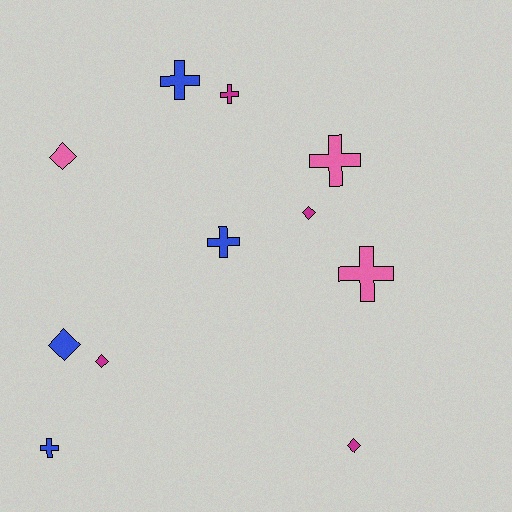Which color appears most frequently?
Magenta, with 4 objects.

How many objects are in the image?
There are 11 objects.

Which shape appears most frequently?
Cross, with 6 objects.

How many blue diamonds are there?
There is 1 blue diamond.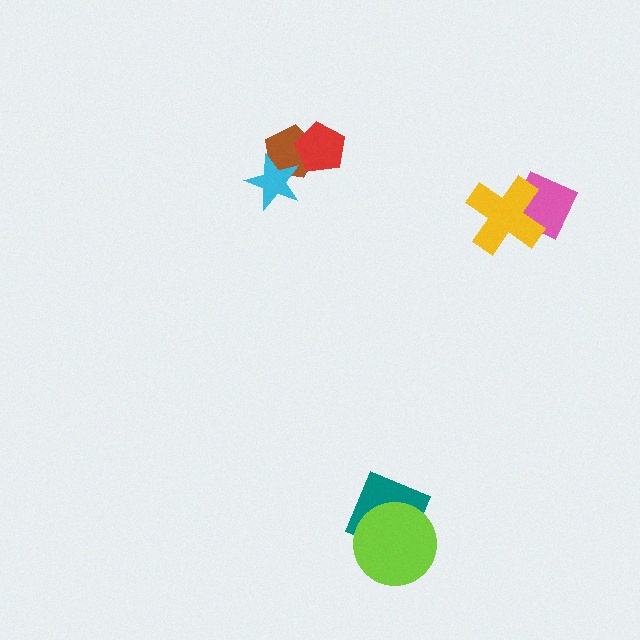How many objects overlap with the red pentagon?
1 object overlaps with the red pentagon.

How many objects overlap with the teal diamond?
1 object overlaps with the teal diamond.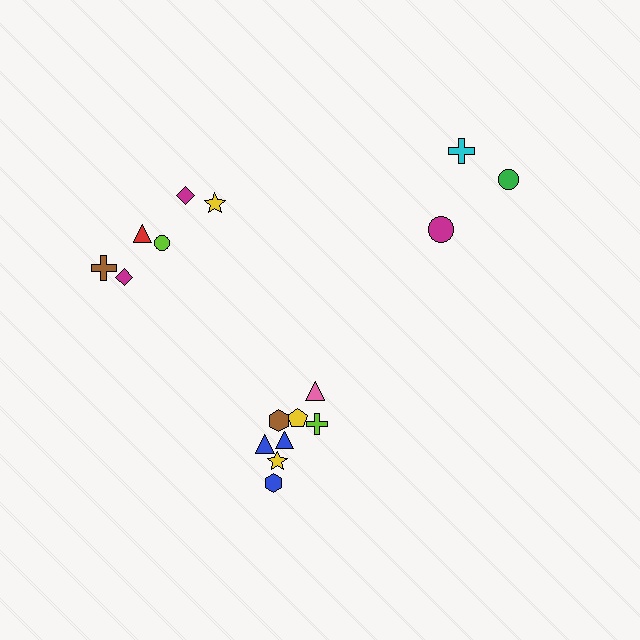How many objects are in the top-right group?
There are 3 objects.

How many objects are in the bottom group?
There are 8 objects.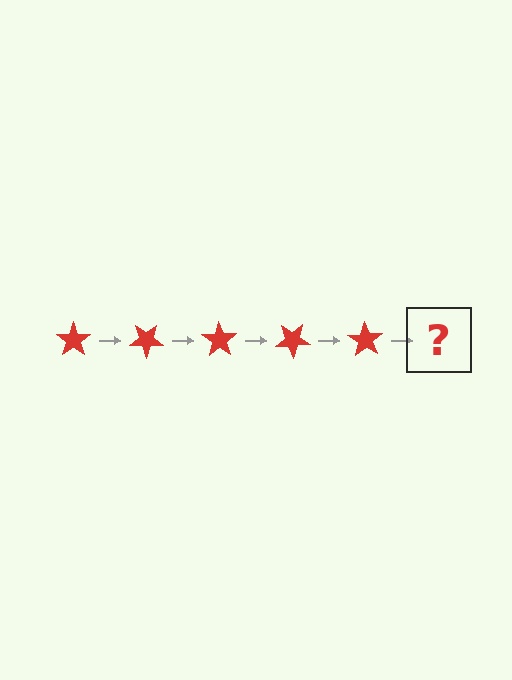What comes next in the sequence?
The next element should be a red star rotated 175 degrees.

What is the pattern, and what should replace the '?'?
The pattern is that the star rotates 35 degrees each step. The '?' should be a red star rotated 175 degrees.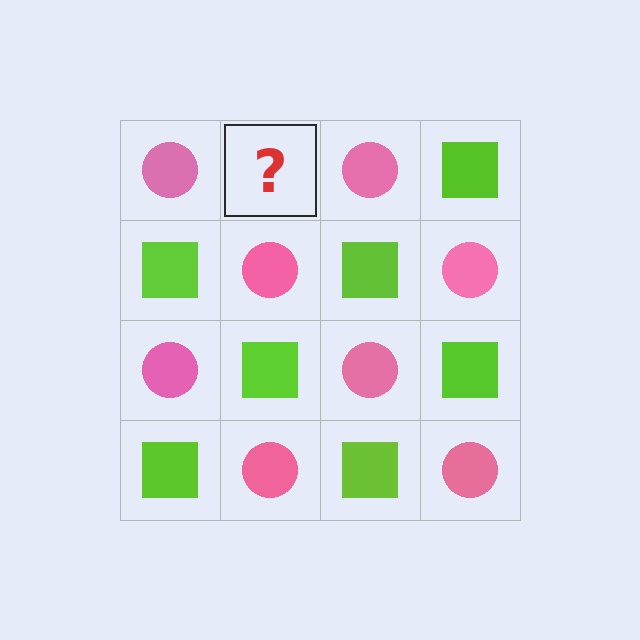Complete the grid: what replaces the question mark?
The question mark should be replaced with a lime square.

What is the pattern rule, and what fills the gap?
The rule is that it alternates pink circle and lime square in a checkerboard pattern. The gap should be filled with a lime square.